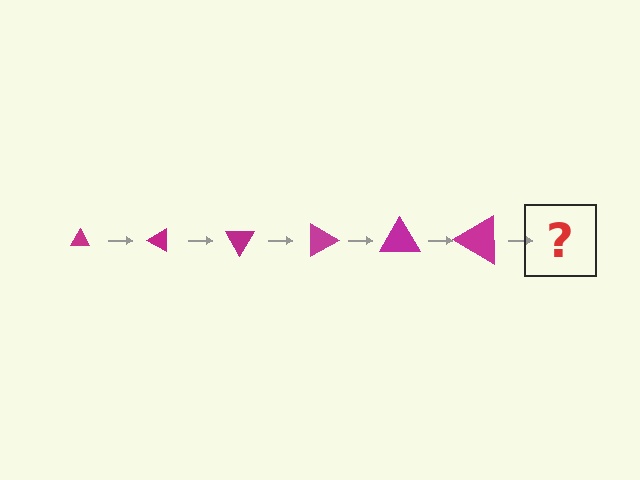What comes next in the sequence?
The next element should be a triangle, larger than the previous one and rotated 180 degrees from the start.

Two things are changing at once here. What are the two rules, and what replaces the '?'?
The two rules are that the triangle grows larger each step and it rotates 30 degrees each step. The '?' should be a triangle, larger than the previous one and rotated 180 degrees from the start.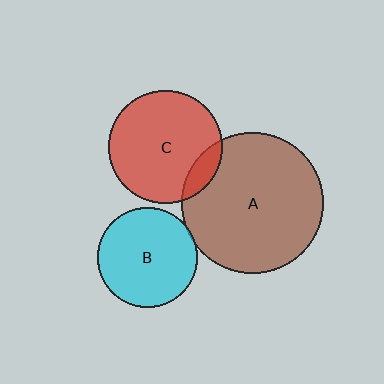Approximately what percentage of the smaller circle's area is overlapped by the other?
Approximately 5%.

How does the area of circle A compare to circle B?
Approximately 2.0 times.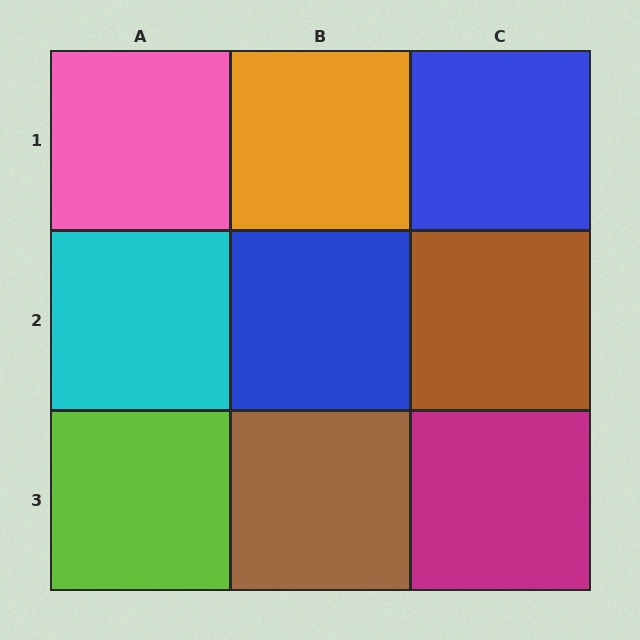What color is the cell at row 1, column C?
Blue.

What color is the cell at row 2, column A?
Cyan.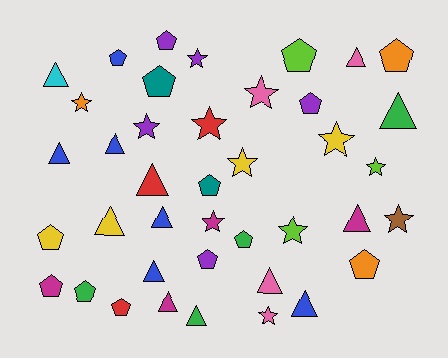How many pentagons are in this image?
There are 14 pentagons.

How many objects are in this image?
There are 40 objects.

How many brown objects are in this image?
There is 1 brown object.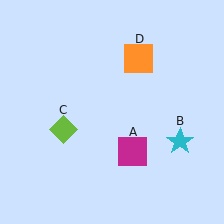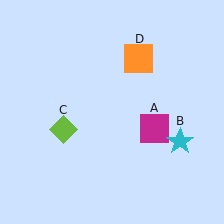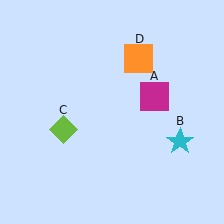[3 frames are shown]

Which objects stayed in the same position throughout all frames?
Cyan star (object B) and lime diamond (object C) and orange square (object D) remained stationary.